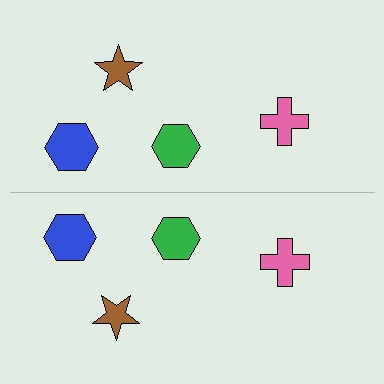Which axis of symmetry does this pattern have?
The pattern has a horizontal axis of symmetry running through the center of the image.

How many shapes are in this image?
There are 8 shapes in this image.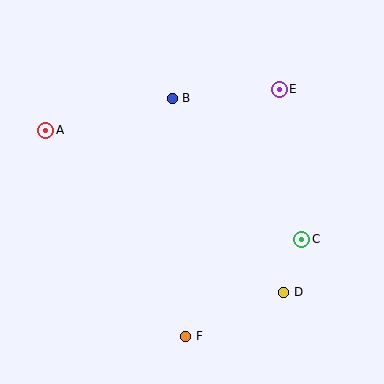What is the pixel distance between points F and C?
The distance between F and C is 151 pixels.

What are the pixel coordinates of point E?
Point E is at (279, 89).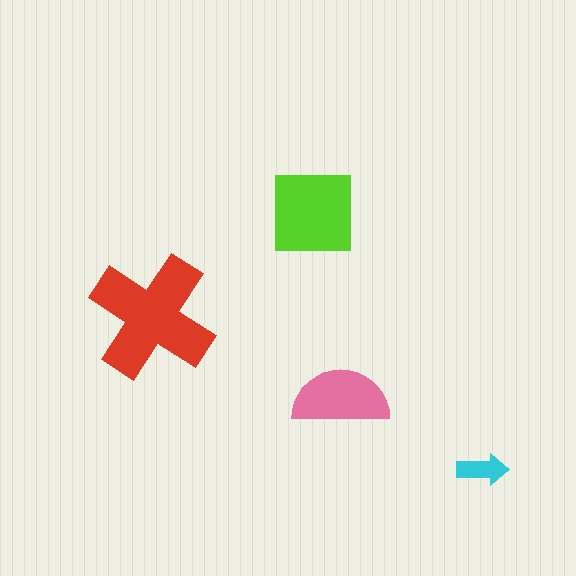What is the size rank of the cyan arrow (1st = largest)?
4th.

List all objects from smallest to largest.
The cyan arrow, the pink semicircle, the lime square, the red cross.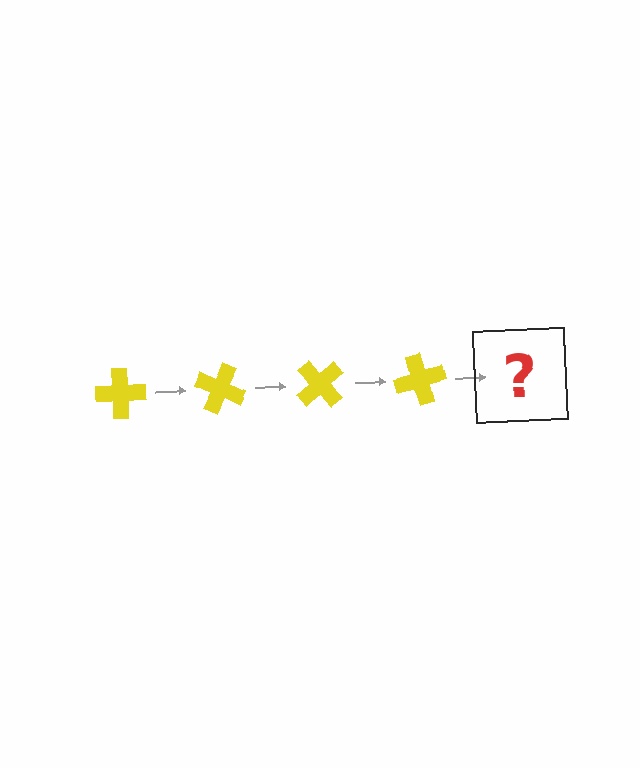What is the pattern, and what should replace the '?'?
The pattern is that the cross rotates 25 degrees each step. The '?' should be a yellow cross rotated 100 degrees.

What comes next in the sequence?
The next element should be a yellow cross rotated 100 degrees.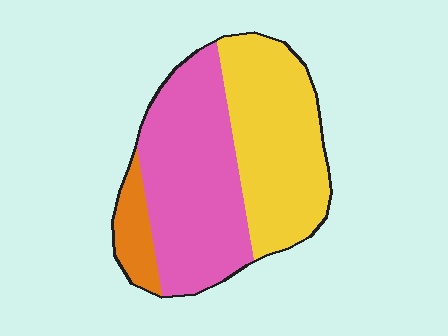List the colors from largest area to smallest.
From largest to smallest: pink, yellow, orange.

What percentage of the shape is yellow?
Yellow covers 42% of the shape.